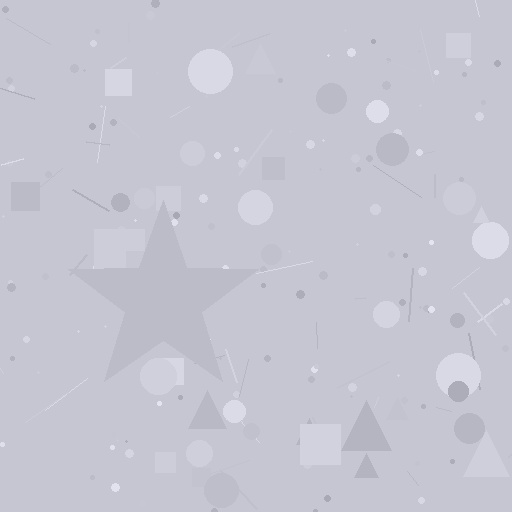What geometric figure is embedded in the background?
A star is embedded in the background.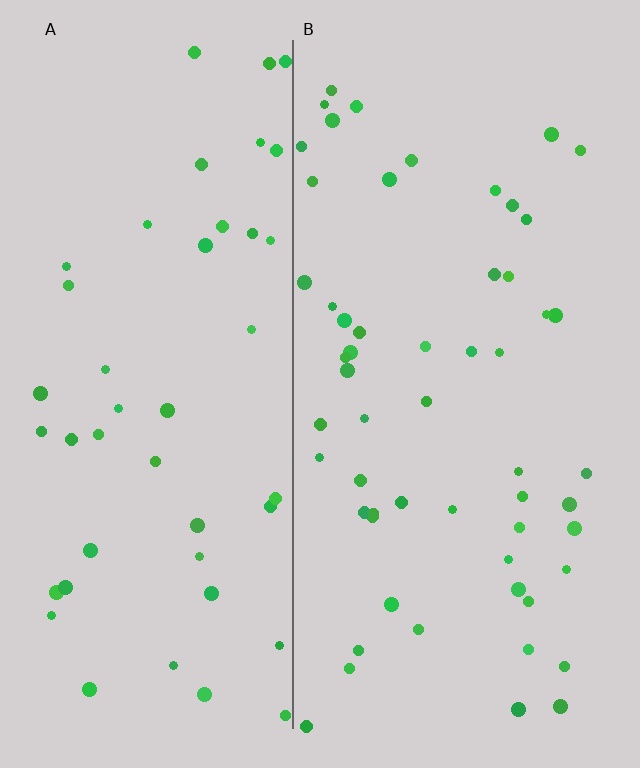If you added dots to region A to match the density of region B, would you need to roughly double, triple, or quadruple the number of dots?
Approximately double.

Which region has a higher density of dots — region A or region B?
B (the right).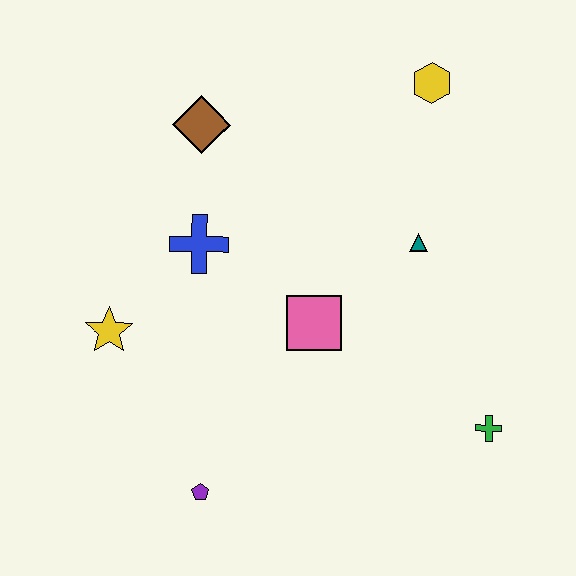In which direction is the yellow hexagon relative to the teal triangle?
The yellow hexagon is above the teal triangle.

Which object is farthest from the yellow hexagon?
The purple pentagon is farthest from the yellow hexagon.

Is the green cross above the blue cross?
No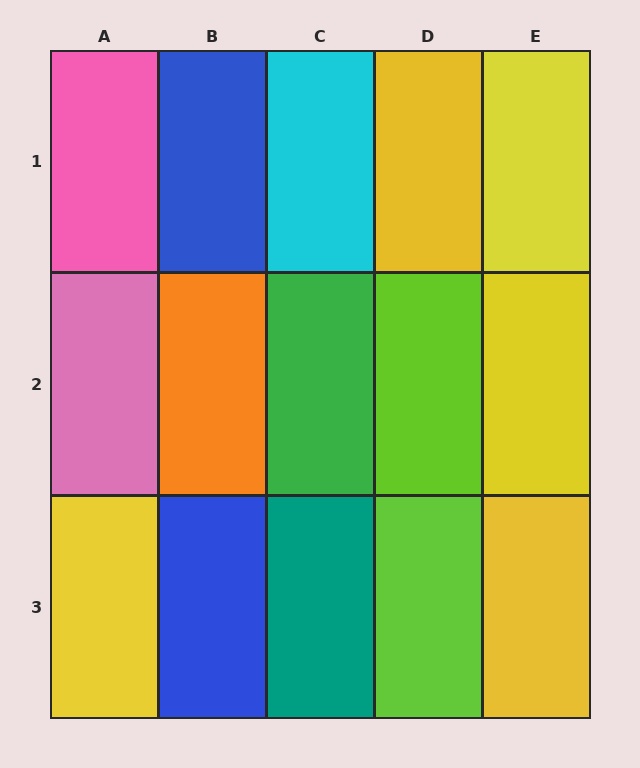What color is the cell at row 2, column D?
Lime.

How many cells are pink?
2 cells are pink.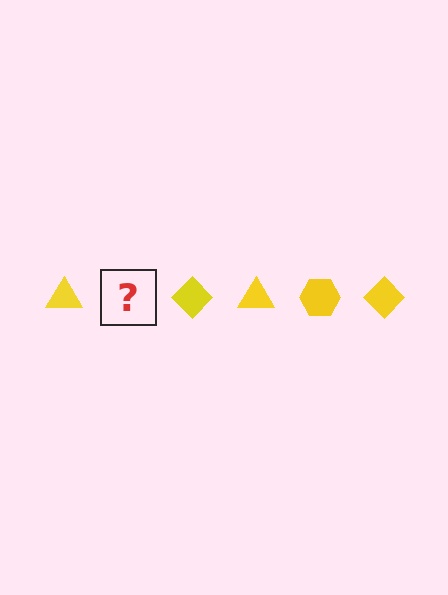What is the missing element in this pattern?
The missing element is a yellow hexagon.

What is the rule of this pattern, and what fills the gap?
The rule is that the pattern cycles through triangle, hexagon, diamond shapes in yellow. The gap should be filled with a yellow hexagon.